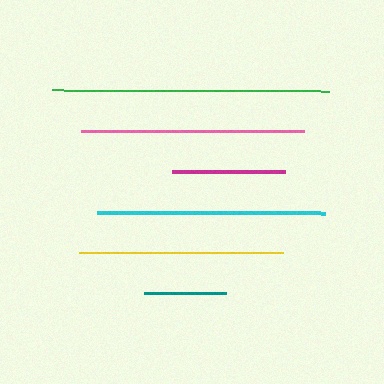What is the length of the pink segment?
The pink segment is approximately 223 pixels long.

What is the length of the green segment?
The green segment is approximately 277 pixels long.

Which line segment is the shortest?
The teal line is the shortest at approximately 82 pixels.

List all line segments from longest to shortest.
From longest to shortest: green, cyan, pink, yellow, magenta, teal.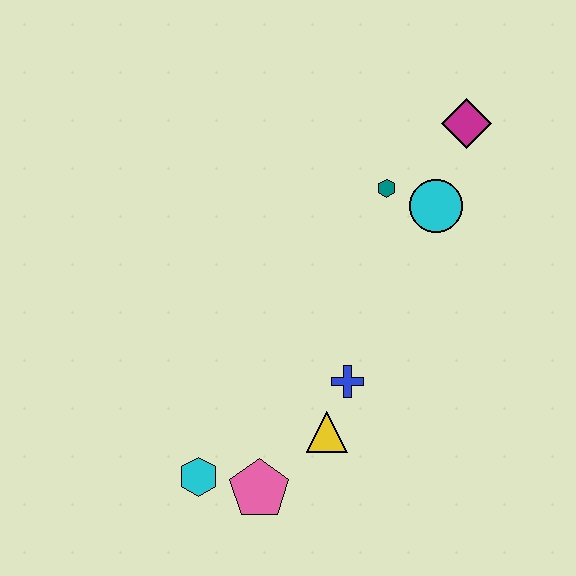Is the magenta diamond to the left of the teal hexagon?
No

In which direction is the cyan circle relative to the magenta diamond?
The cyan circle is below the magenta diamond.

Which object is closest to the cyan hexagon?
The pink pentagon is closest to the cyan hexagon.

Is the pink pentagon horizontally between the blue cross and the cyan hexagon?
Yes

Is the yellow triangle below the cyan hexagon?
No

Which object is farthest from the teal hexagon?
The cyan hexagon is farthest from the teal hexagon.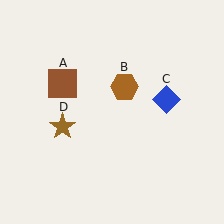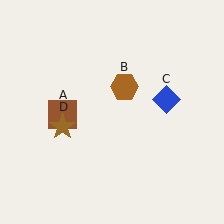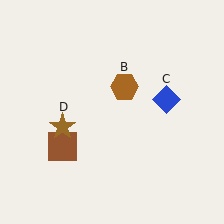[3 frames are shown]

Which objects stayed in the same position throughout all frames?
Brown hexagon (object B) and blue diamond (object C) and brown star (object D) remained stationary.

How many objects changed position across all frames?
1 object changed position: brown square (object A).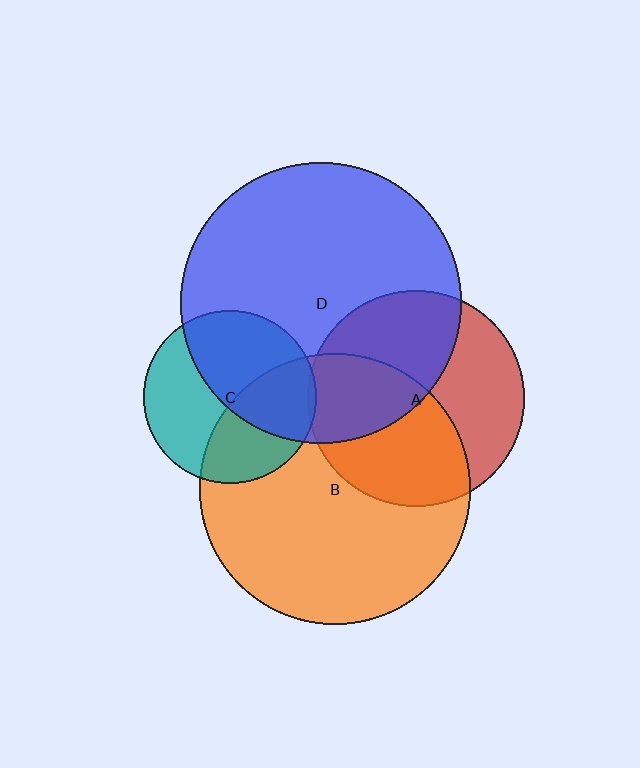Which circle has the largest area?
Circle D (blue).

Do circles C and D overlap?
Yes.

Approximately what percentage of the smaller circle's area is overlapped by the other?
Approximately 50%.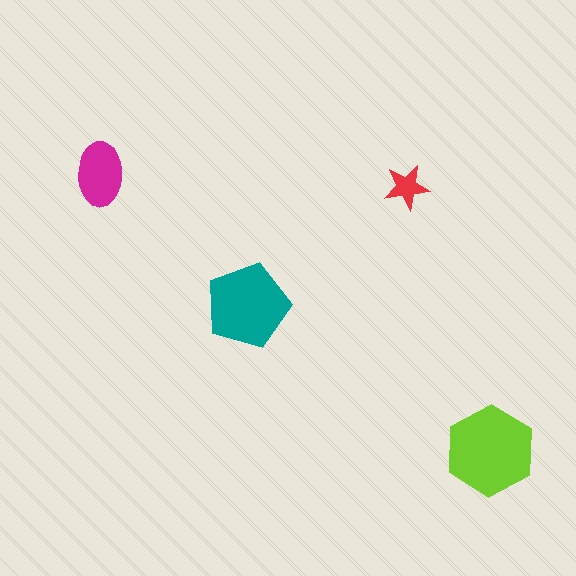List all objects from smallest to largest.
The red star, the magenta ellipse, the teal pentagon, the lime hexagon.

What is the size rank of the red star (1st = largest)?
4th.